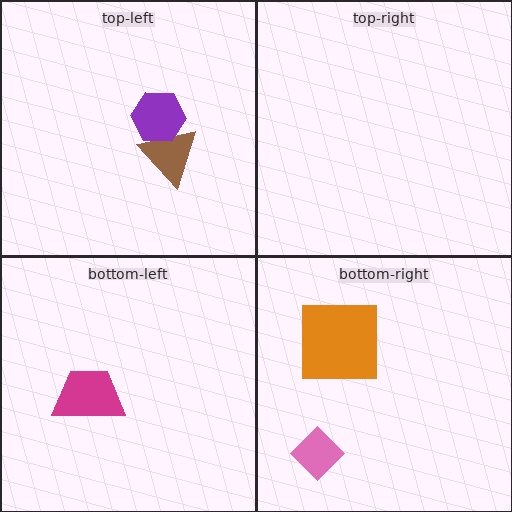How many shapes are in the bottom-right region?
2.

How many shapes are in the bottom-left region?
1.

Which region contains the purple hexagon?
The top-left region.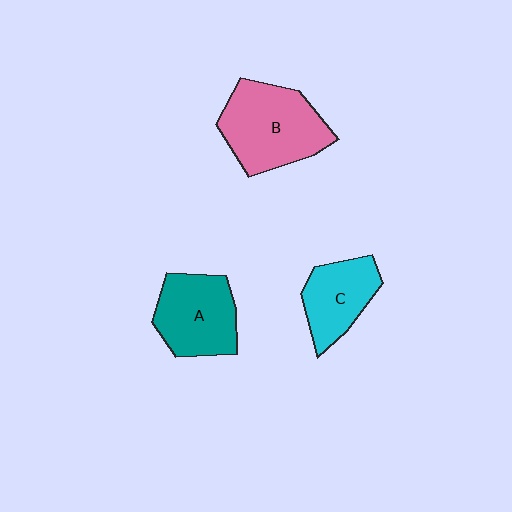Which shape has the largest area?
Shape B (pink).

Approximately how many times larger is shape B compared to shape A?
Approximately 1.3 times.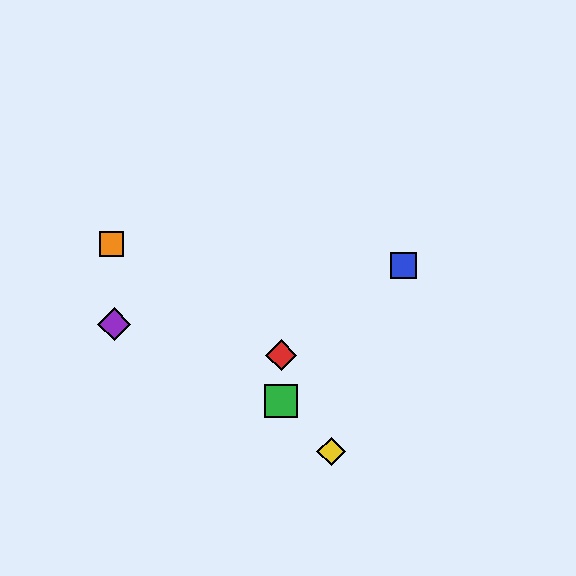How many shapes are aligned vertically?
2 shapes (the red diamond, the green square) are aligned vertically.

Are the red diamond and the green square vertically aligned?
Yes, both are at x≈281.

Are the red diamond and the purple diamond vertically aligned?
No, the red diamond is at x≈281 and the purple diamond is at x≈114.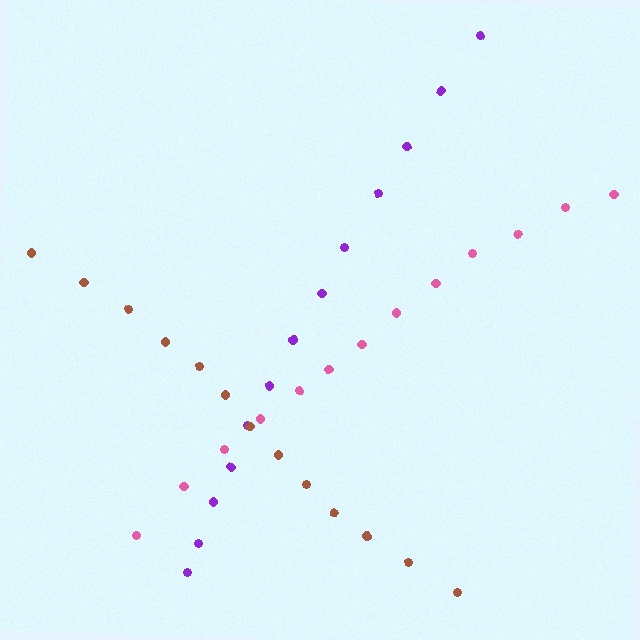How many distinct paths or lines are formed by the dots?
There are 3 distinct paths.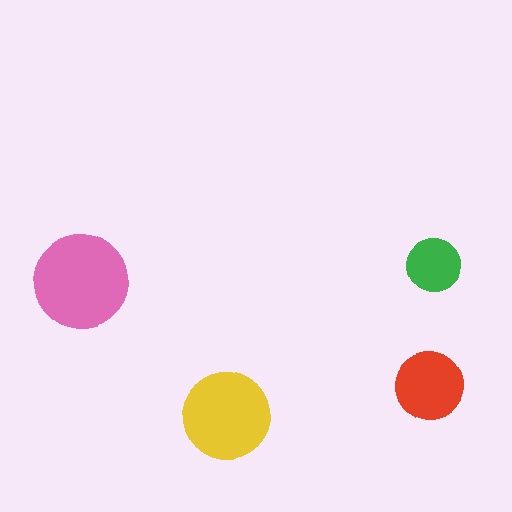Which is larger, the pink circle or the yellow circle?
The pink one.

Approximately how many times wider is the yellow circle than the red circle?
About 1.5 times wider.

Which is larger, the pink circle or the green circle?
The pink one.